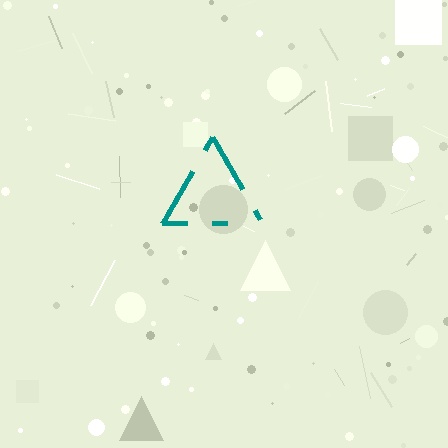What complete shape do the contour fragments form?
The contour fragments form a triangle.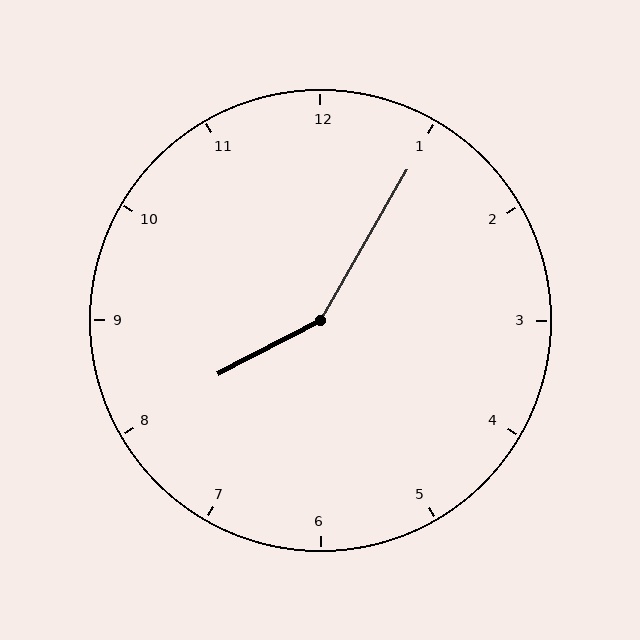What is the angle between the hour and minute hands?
Approximately 148 degrees.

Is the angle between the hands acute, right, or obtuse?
It is obtuse.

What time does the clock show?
8:05.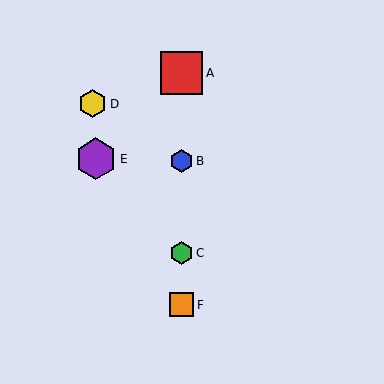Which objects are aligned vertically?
Objects A, B, C, F are aligned vertically.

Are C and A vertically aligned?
Yes, both are at x≈182.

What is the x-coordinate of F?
Object F is at x≈182.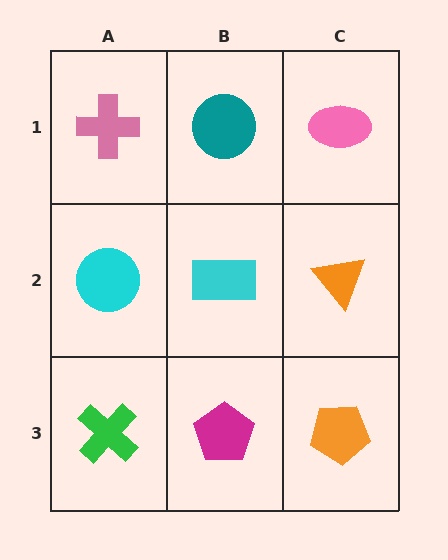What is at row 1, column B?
A teal circle.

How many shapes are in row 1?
3 shapes.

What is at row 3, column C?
An orange pentagon.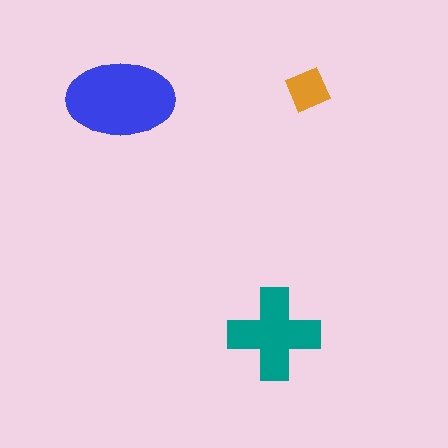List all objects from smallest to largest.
The orange diamond, the teal cross, the blue ellipse.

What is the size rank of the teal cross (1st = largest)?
2nd.